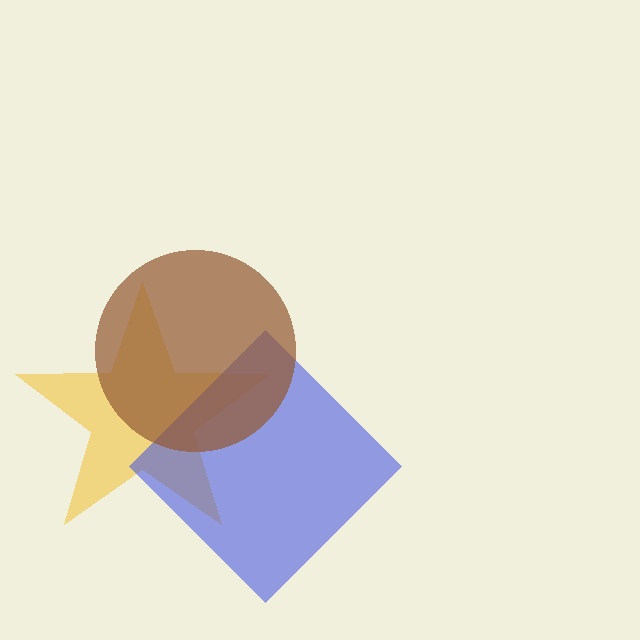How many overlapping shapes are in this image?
There are 3 overlapping shapes in the image.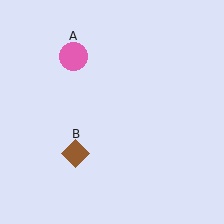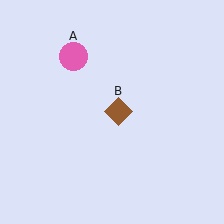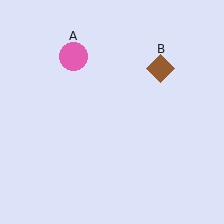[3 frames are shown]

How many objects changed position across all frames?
1 object changed position: brown diamond (object B).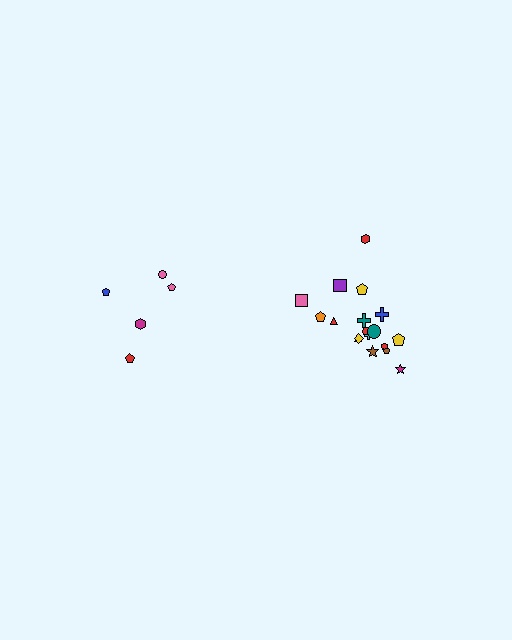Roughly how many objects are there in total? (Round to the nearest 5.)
Roughly 25 objects in total.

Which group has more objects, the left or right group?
The right group.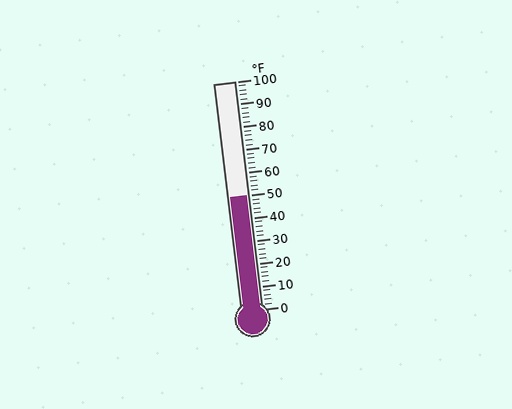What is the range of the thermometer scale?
The thermometer scale ranges from 0°F to 100°F.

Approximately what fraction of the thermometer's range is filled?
The thermometer is filled to approximately 50% of its range.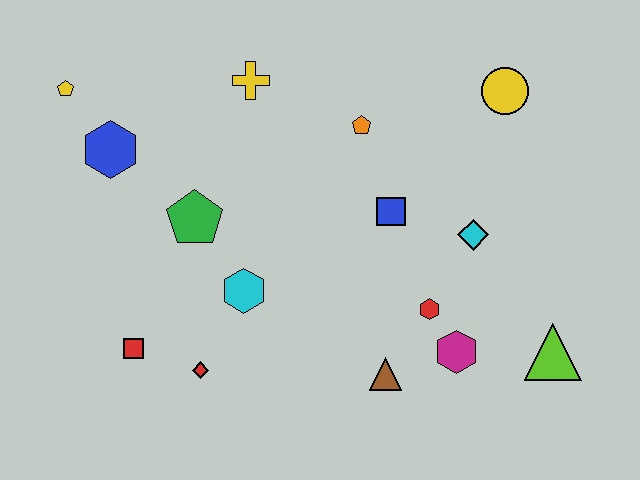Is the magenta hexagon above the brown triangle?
Yes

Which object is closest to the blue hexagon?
The yellow pentagon is closest to the blue hexagon.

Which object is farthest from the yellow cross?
The lime triangle is farthest from the yellow cross.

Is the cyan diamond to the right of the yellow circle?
No